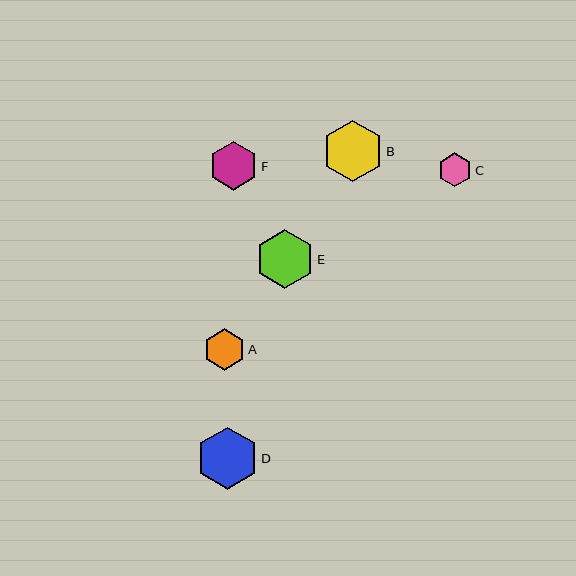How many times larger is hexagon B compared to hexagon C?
Hexagon B is approximately 1.8 times the size of hexagon C.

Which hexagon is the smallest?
Hexagon C is the smallest with a size of approximately 34 pixels.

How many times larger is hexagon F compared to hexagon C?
Hexagon F is approximately 1.4 times the size of hexagon C.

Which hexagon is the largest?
Hexagon D is the largest with a size of approximately 62 pixels.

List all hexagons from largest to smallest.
From largest to smallest: D, B, E, F, A, C.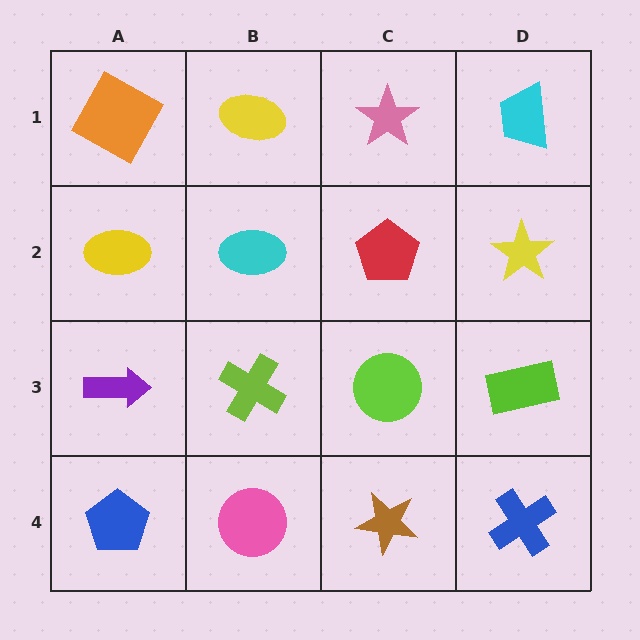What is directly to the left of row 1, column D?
A pink star.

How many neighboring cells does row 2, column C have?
4.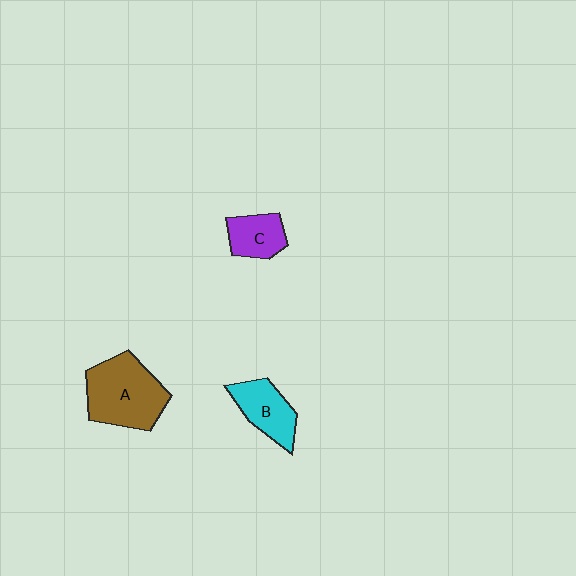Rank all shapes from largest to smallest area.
From largest to smallest: A (brown), B (cyan), C (purple).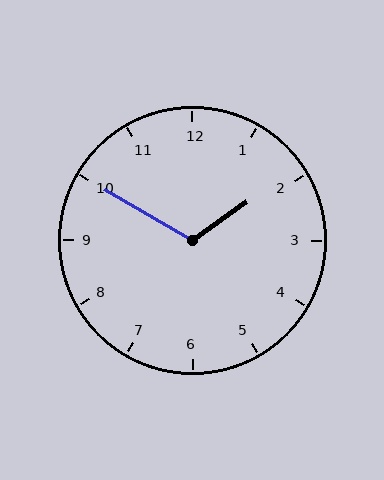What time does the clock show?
1:50.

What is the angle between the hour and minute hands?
Approximately 115 degrees.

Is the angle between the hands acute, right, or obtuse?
It is obtuse.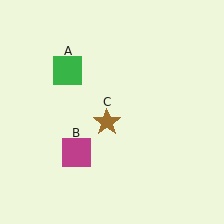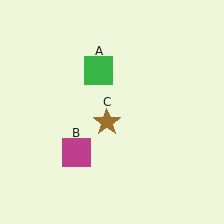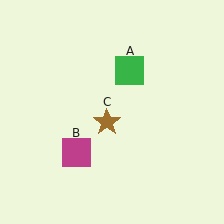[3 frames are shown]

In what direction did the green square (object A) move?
The green square (object A) moved right.